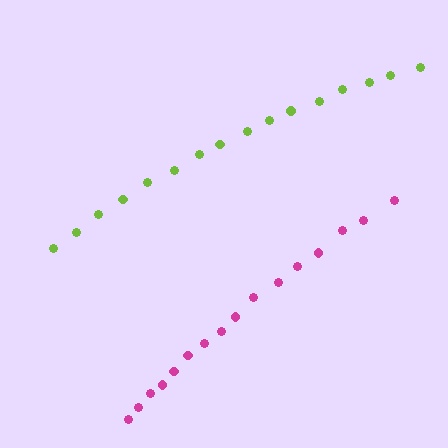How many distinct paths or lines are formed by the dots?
There are 2 distinct paths.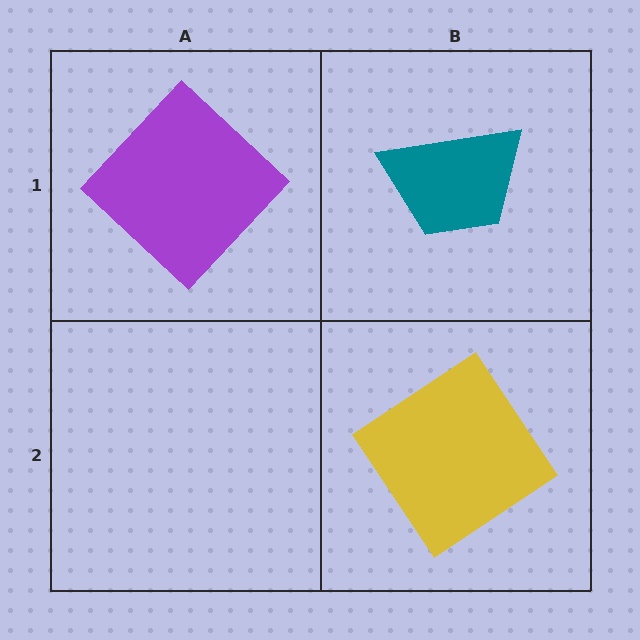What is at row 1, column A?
A purple diamond.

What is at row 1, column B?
A teal trapezoid.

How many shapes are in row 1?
2 shapes.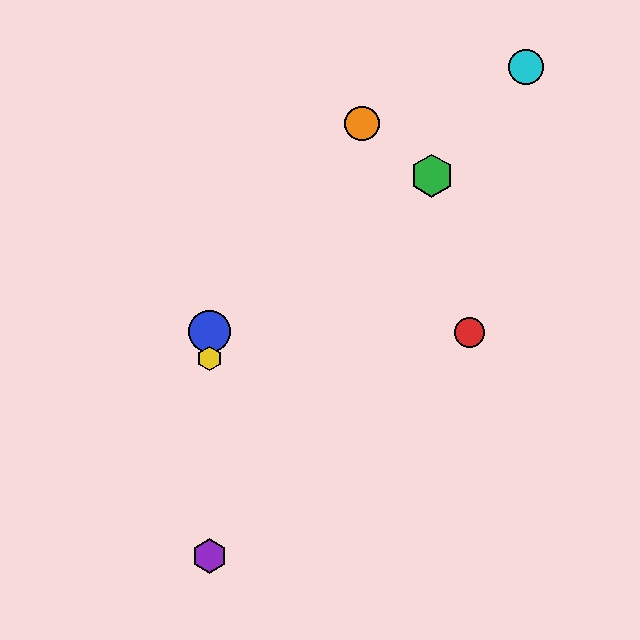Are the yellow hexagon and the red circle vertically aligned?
No, the yellow hexagon is at x≈209 and the red circle is at x≈470.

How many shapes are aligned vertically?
3 shapes (the blue circle, the yellow hexagon, the purple hexagon) are aligned vertically.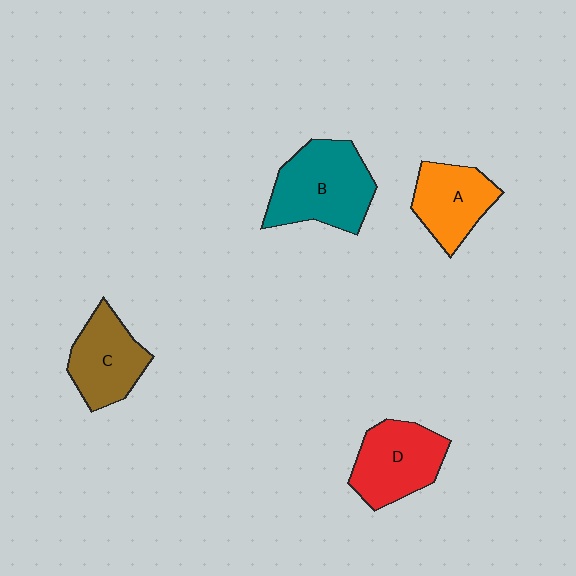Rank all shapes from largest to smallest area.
From largest to smallest: B (teal), D (red), C (brown), A (orange).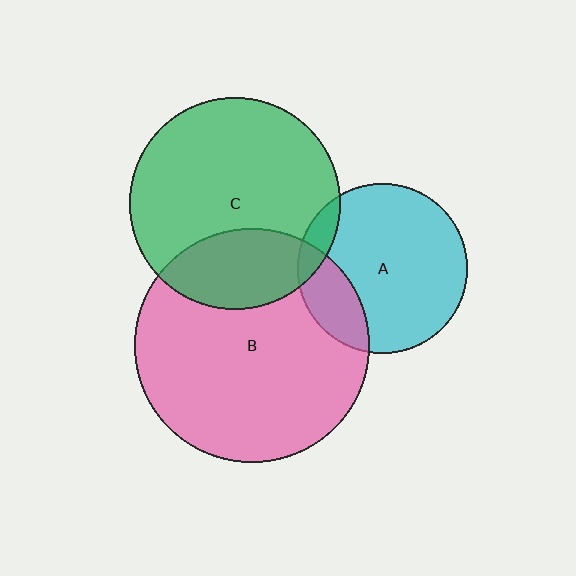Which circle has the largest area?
Circle B (pink).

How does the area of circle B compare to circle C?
Approximately 1.2 times.